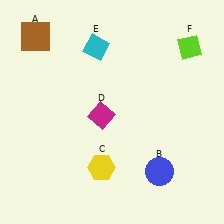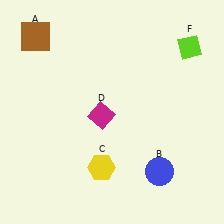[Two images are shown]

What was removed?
The cyan diamond (E) was removed in Image 2.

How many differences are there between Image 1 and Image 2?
There is 1 difference between the two images.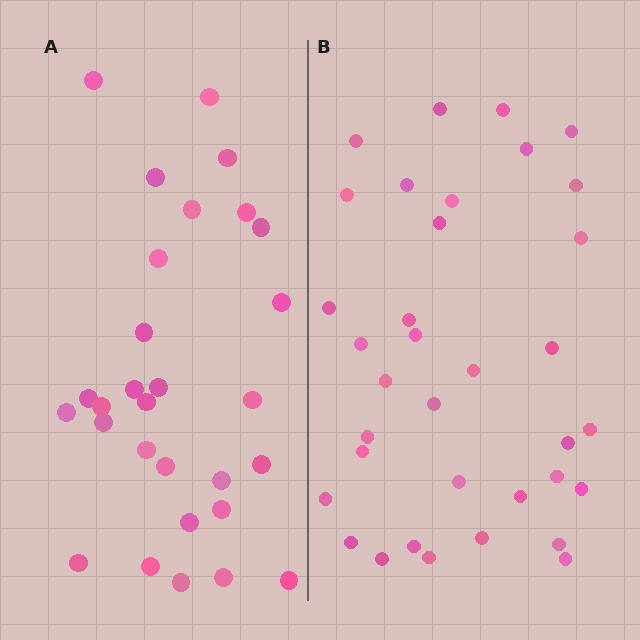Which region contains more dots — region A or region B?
Region B (the right region) has more dots.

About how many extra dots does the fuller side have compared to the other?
Region B has about 6 more dots than region A.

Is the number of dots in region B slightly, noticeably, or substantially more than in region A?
Region B has only slightly more — the two regions are fairly close. The ratio is roughly 1.2 to 1.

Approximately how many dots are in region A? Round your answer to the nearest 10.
About 30 dots. (The exact count is 29, which rounds to 30.)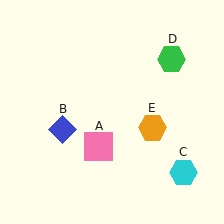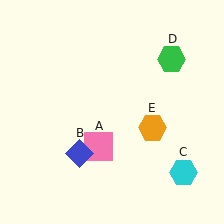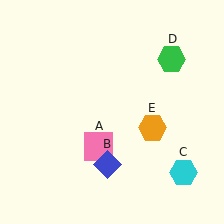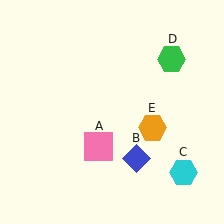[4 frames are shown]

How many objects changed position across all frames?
1 object changed position: blue diamond (object B).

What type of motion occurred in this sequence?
The blue diamond (object B) rotated counterclockwise around the center of the scene.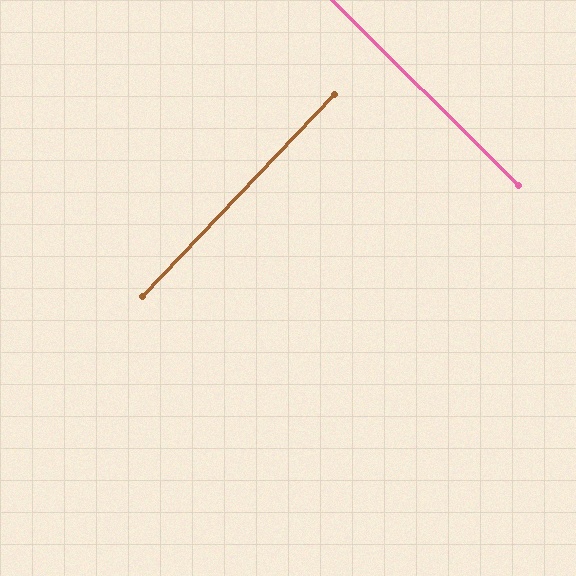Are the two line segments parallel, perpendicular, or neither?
Perpendicular — they meet at approximately 89°.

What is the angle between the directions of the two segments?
Approximately 89 degrees.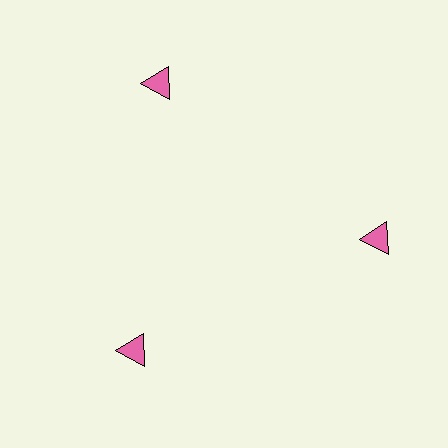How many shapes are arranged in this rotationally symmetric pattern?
There are 3 shapes, arranged in 3 groups of 1.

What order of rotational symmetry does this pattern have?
This pattern has 3-fold rotational symmetry.